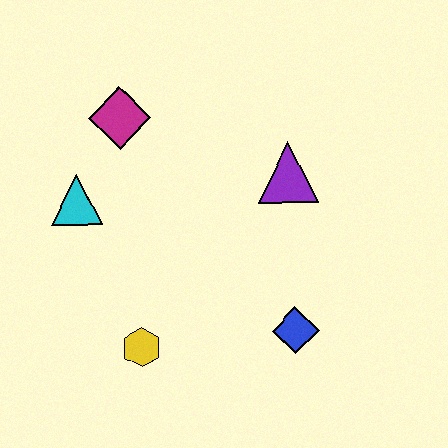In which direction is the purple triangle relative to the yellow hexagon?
The purple triangle is above the yellow hexagon.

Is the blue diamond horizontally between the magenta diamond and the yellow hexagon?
No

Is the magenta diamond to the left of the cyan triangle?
No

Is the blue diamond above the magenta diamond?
No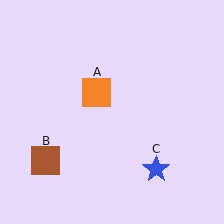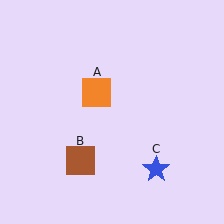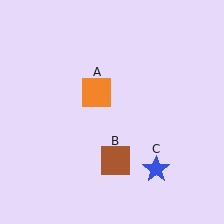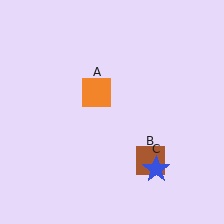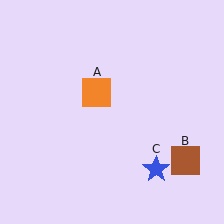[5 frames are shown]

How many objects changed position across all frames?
1 object changed position: brown square (object B).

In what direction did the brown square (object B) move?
The brown square (object B) moved right.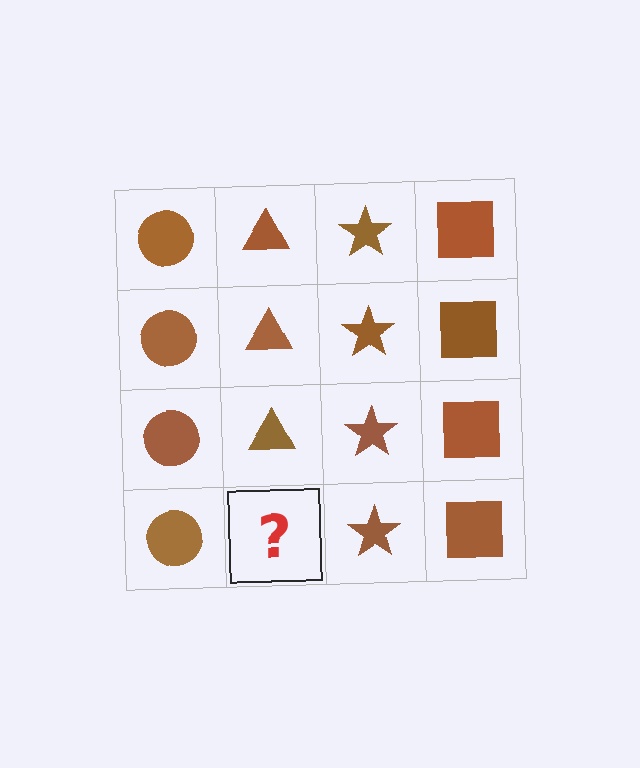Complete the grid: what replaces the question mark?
The question mark should be replaced with a brown triangle.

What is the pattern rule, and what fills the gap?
The rule is that each column has a consistent shape. The gap should be filled with a brown triangle.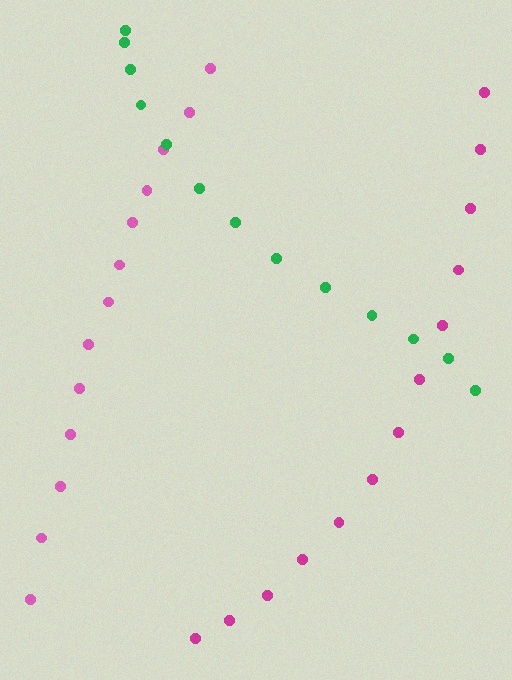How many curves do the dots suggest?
There are 3 distinct paths.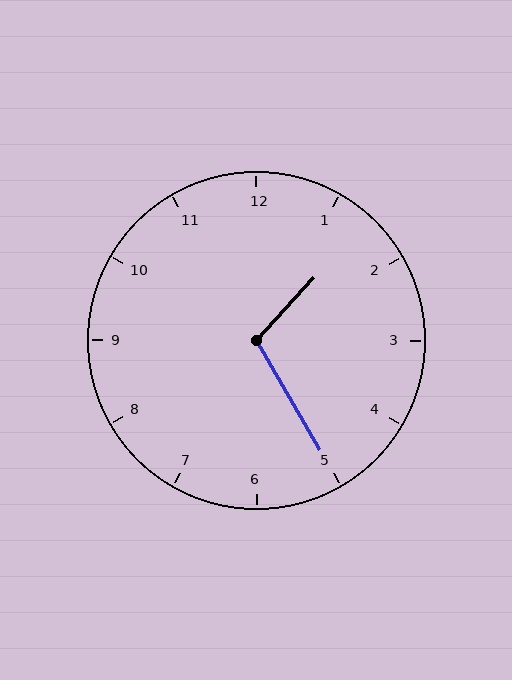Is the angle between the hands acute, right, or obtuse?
It is obtuse.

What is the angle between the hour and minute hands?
Approximately 108 degrees.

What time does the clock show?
1:25.